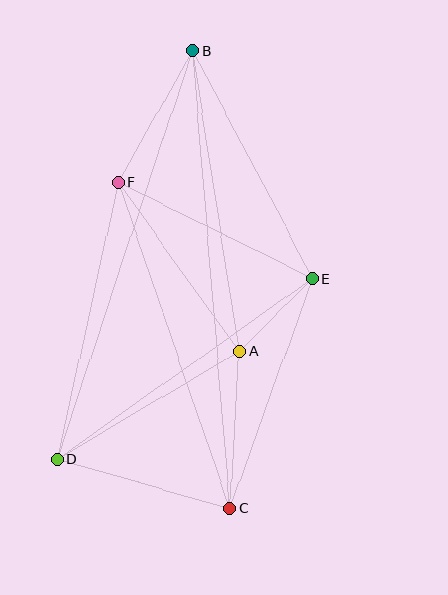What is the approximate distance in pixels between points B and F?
The distance between B and F is approximately 151 pixels.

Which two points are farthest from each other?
Points B and C are farthest from each other.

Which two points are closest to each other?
Points A and E are closest to each other.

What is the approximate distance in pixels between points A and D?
The distance between A and D is approximately 212 pixels.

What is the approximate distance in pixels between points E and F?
The distance between E and F is approximately 217 pixels.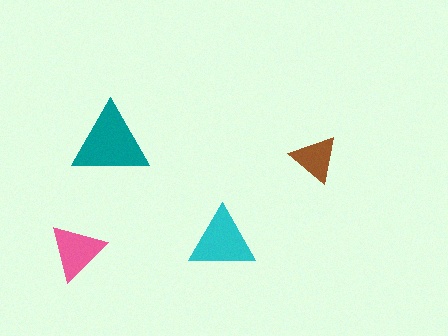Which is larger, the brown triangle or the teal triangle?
The teal one.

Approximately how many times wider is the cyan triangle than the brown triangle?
About 1.5 times wider.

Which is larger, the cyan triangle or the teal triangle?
The teal one.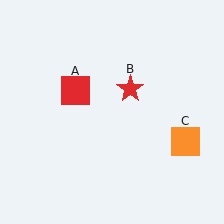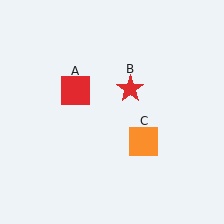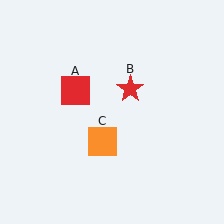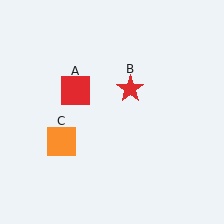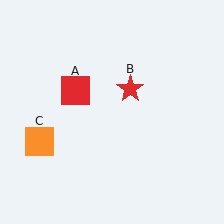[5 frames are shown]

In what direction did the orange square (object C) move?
The orange square (object C) moved left.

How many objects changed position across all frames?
1 object changed position: orange square (object C).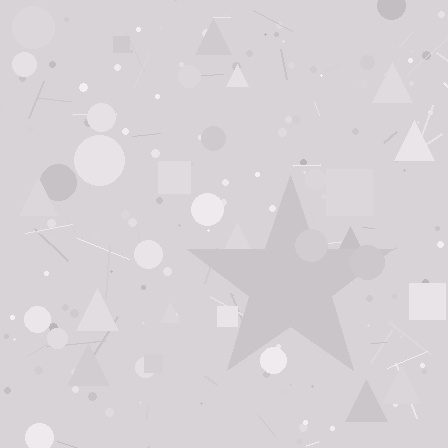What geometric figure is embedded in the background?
A star is embedded in the background.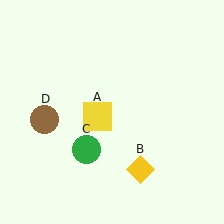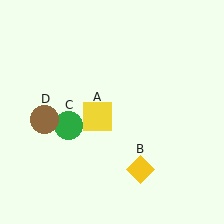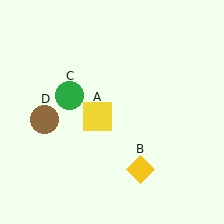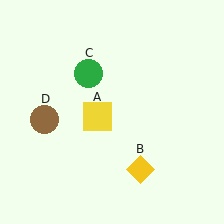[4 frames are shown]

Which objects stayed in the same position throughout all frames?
Yellow square (object A) and yellow diamond (object B) and brown circle (object D) remained stationary.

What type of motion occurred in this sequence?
The green circle (object C) rotated clockwise around the center of the scene.